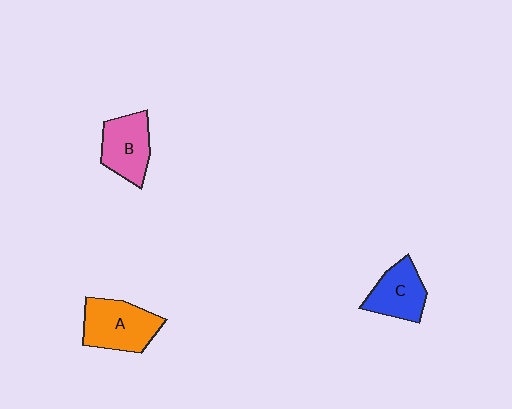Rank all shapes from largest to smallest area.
From largest to smallest: A (orange), B (pink), C (blue).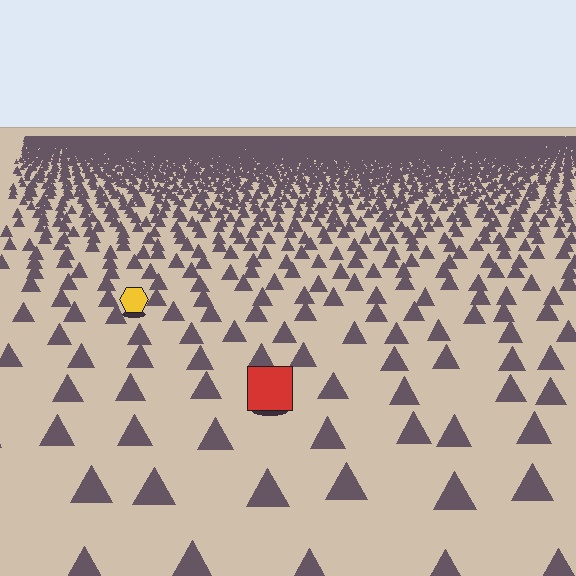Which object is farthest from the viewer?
The yellow hexagon is farthest from the viewer. It appears smaller and the ground texture around it is denser.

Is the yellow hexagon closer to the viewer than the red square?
No. The red square is closer — you can tell from the texture gradient: the ground texture is coarser near it.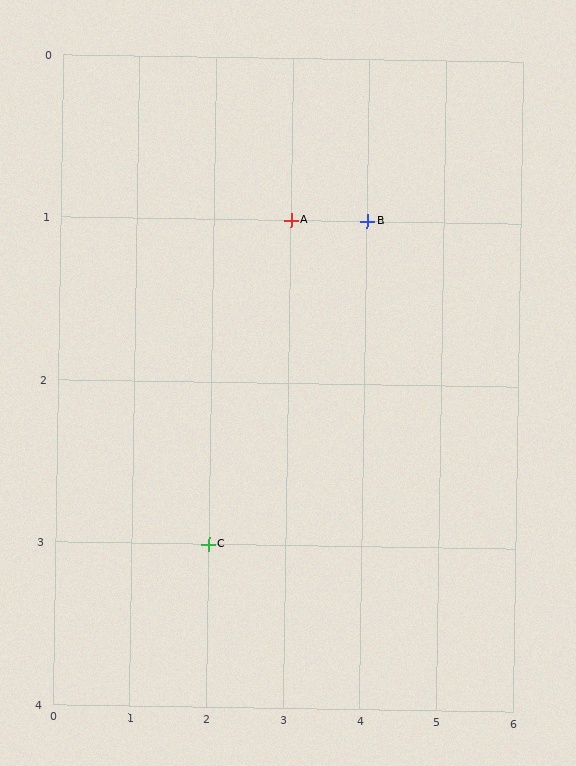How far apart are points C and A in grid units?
Points C and A are 1 column and 2 rows apart (about 2.2 grid units diagonally).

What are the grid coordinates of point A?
Point A is at grid coordinates (3, 1).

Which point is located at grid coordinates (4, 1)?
Point B is at (4, 1).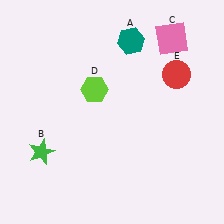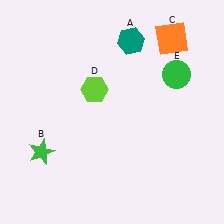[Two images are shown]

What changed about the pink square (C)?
In Image 1, C is pink. In Image 2, it changed to orange.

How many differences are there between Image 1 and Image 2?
There are 2 differences between the two images.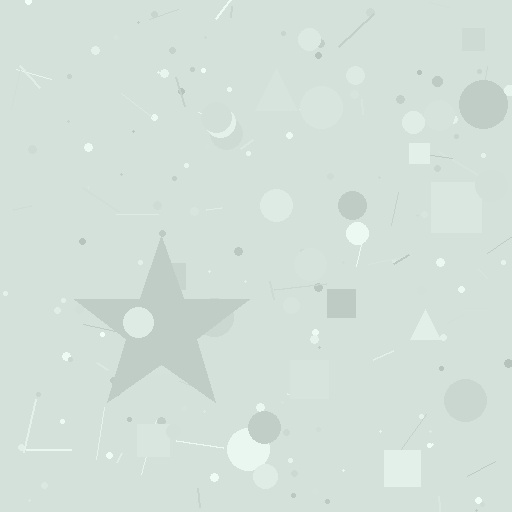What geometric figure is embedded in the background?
A star is embedded in the background.